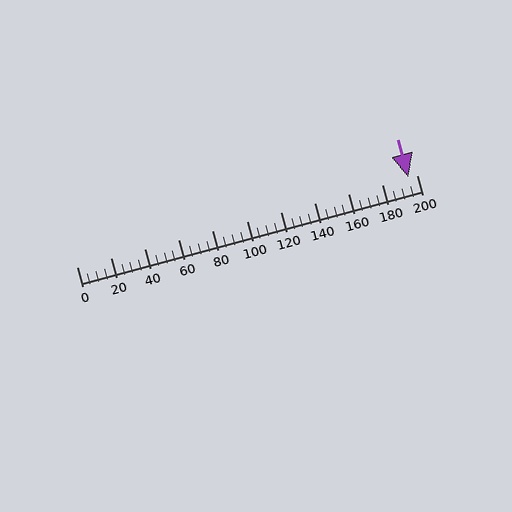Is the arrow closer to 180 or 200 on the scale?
The arrow is closer to 200.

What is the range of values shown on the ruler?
The ruler shows values from 0 to 200.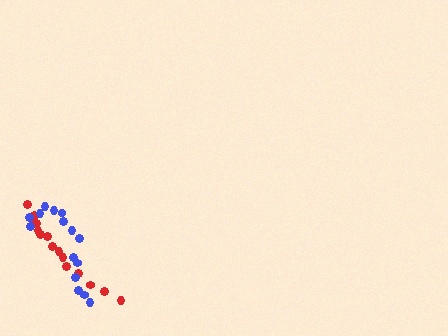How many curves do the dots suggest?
There are 2 distinct paths.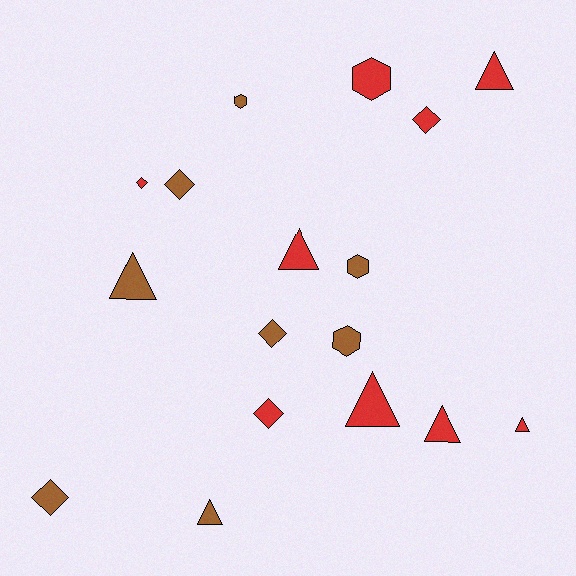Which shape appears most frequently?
Triangle, with 7 objects.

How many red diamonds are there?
There are 3 red diamonds.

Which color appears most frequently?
Red, with 9 objects.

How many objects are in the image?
There are 17 objects.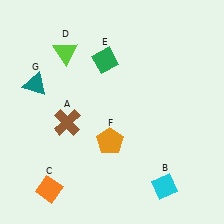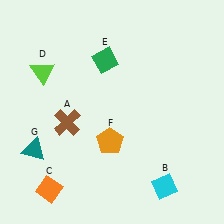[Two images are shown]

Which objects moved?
The objects that moved are: the lime triangle (D), the teal triangle (G).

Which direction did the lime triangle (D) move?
The lime triangle (D) moved left.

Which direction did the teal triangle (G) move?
The teal triangle (G) moved down.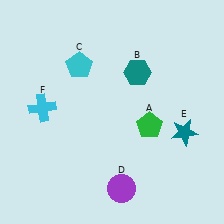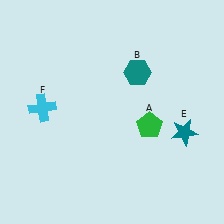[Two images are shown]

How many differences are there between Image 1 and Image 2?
There are 2 differences between the two images.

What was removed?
The cyan pentagon (C), the purple circle (D) were removed in Image 2.